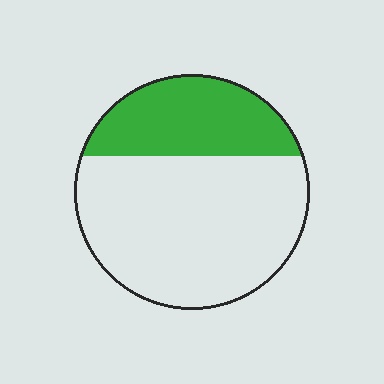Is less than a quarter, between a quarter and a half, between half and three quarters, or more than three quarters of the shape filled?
Between a quarter and a half.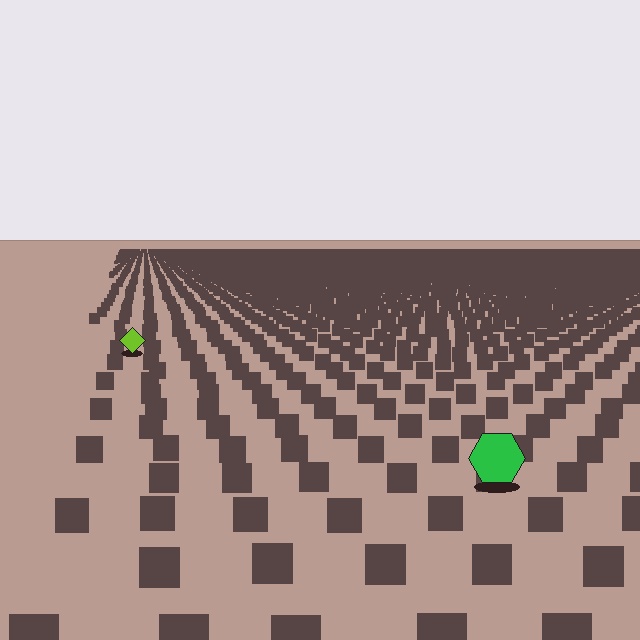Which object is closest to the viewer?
The green hexagon is closest. The texture marks near it are larger and more spread out.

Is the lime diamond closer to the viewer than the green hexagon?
No. The green hexagon is closer — you can tell from the texture gradient: the ground texture is coarser near it.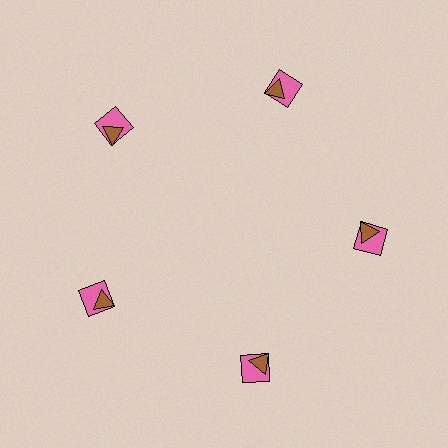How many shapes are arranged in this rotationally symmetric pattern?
There are 10 shapes, arranged in 5 groups of 2.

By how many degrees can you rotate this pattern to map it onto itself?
The pattern maps onto itself every 72 degrees of rotation.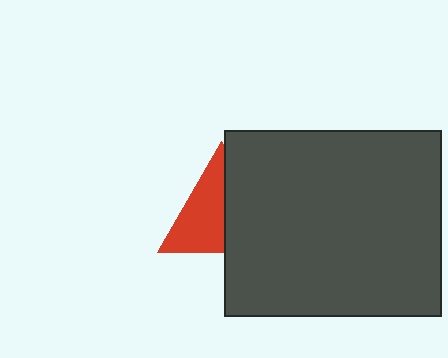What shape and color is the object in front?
The object in front is a dark gray rectangle.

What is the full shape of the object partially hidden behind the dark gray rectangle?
The partially hidden object is a red triangle.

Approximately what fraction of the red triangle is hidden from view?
Roughly 47% of the red triangle is hidden behind the dark gray rectangle.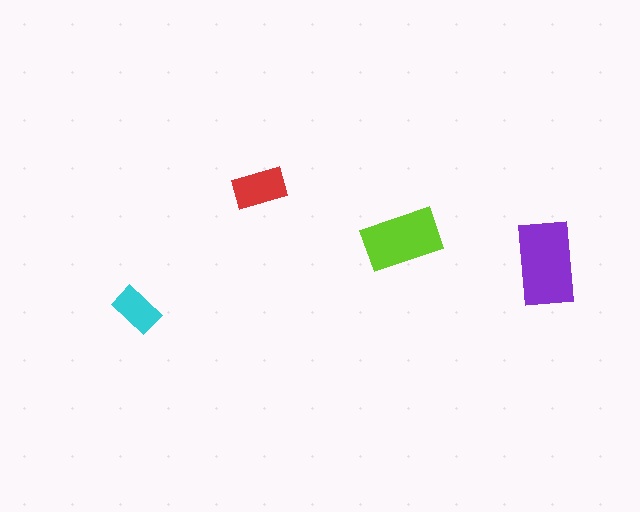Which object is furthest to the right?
The purple rectangle is rightmost.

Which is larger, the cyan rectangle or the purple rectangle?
The purple one.